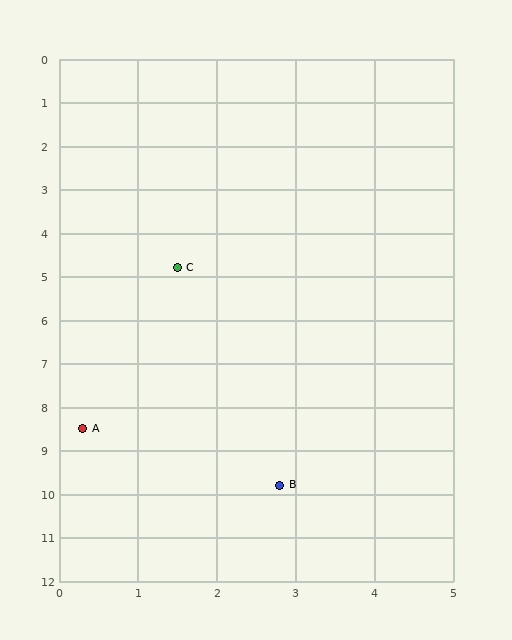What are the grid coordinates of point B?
Point B is at approximately (2.8, 9.8).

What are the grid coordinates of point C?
Point C is at approximately (1.5, 4.8).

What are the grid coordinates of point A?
Point A is at approximately (0.3, 8.5).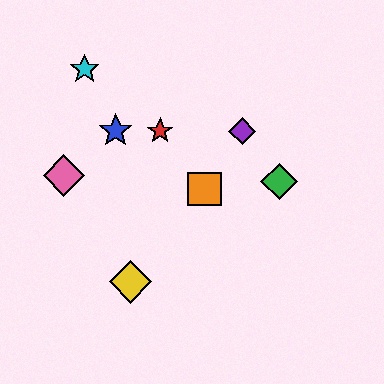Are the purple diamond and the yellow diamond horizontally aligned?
No, the purple diamond is at y≈131 and the yellow diamond is at y≈282.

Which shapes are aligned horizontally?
The red star, the blue star, the purple diamond are aligned horizontally.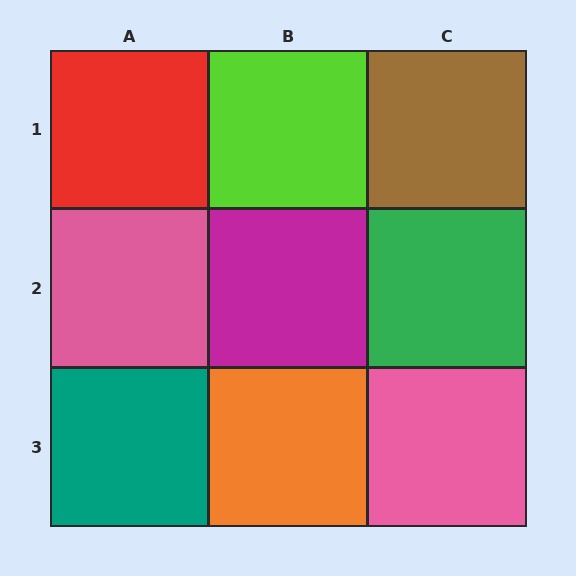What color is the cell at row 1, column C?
Brown.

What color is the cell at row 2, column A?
Pink.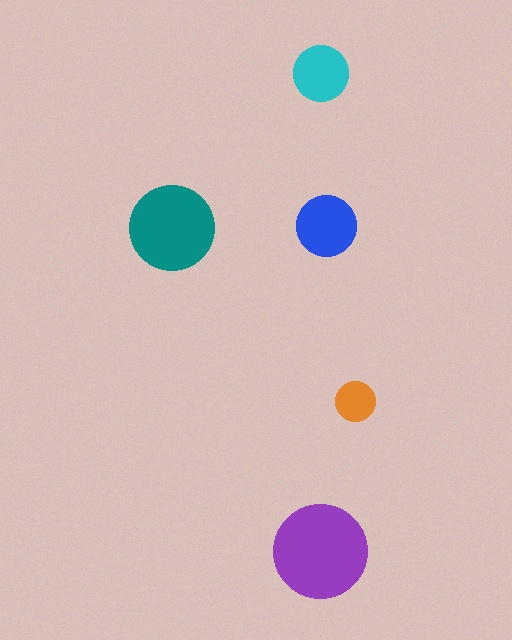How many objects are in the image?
There are 5 objects in the image.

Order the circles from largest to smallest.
the purple one, the teal one, the blue one, the cyan one, the orange one.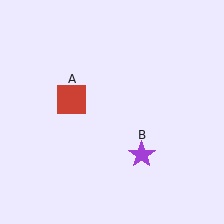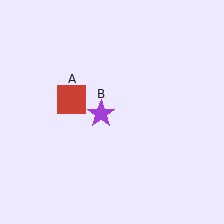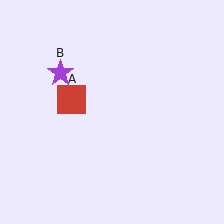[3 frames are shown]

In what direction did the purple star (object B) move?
The purple star (object B) moved up and to the left.